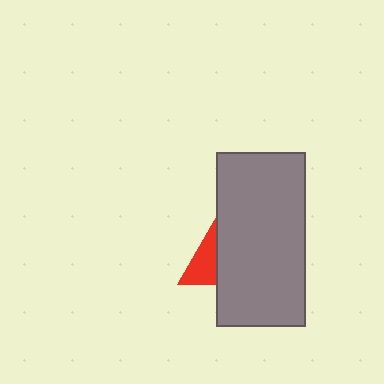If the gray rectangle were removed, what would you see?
You would see the complete red triangle.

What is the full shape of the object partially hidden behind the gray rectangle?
The partially hidden object is a red triangle.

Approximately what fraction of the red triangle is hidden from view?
Roughly 64% of the red triangle is hidden behind the gray rectangle.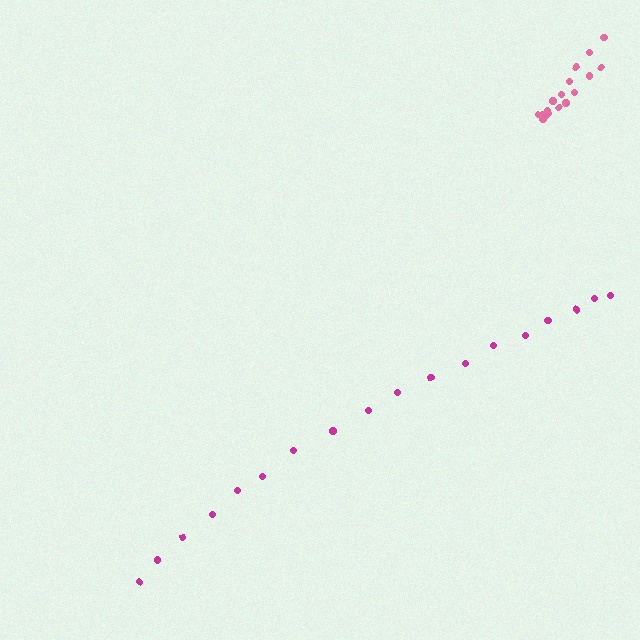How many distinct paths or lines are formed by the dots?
There are 2 distinct paths.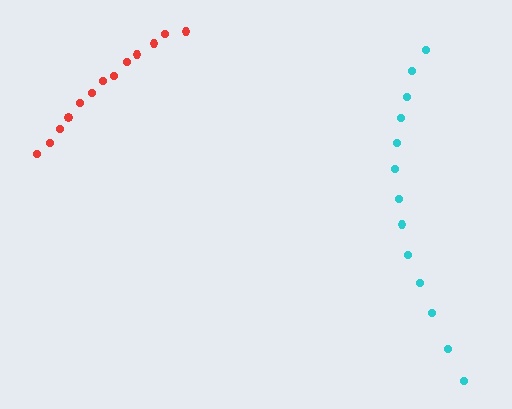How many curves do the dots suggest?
There are 2 distinct paths.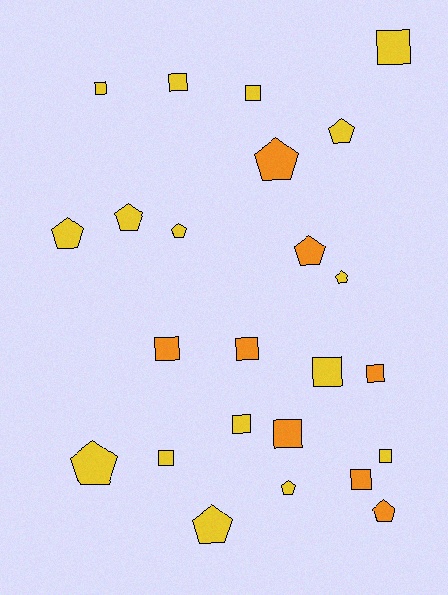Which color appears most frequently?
Yellow, with 16 objects.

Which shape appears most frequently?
Square, with 13 objects.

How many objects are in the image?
There are 24 objects.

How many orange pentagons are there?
There are 3 orange pentagons.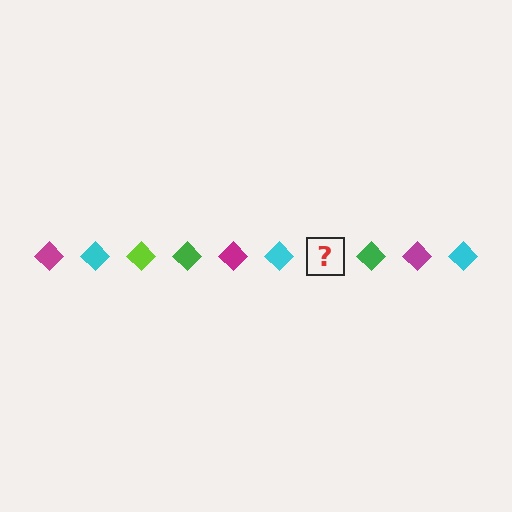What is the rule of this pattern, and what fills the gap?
The rule is that the pattern cycles through magenta, cyan, lime, green diamonds. The gap should be filled with a lime diamond.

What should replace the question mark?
The question mark should be replaced with a lime diamond.